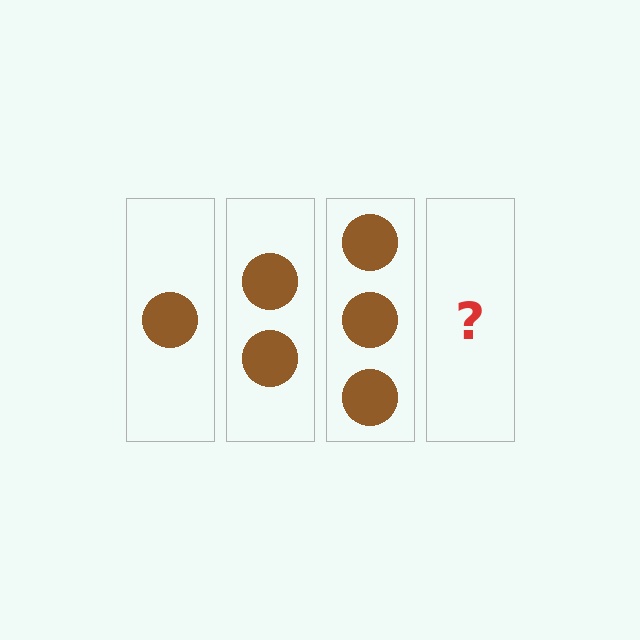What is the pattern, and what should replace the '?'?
The pattern is that each step adds one more circle. The '?' should be 4 circles.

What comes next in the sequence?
The next element should be 4 circles.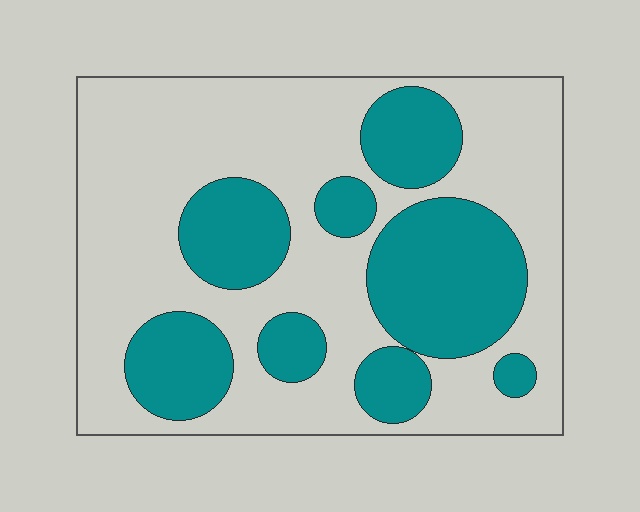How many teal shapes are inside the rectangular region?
8.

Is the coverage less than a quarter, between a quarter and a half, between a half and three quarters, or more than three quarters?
Between a quarter and a half.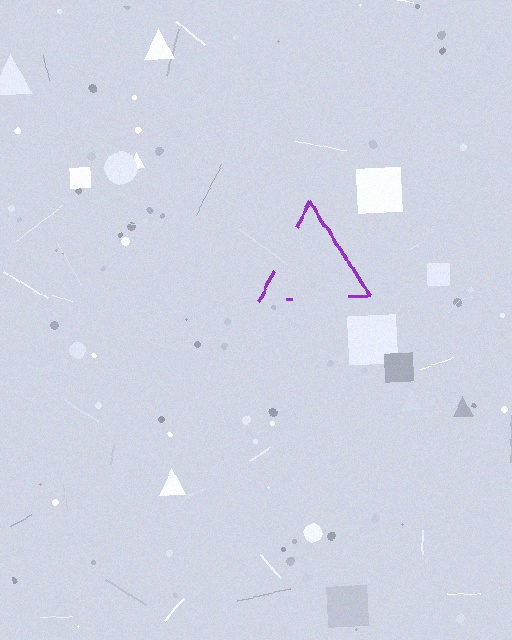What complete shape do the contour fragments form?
The contour fragments form a triangle.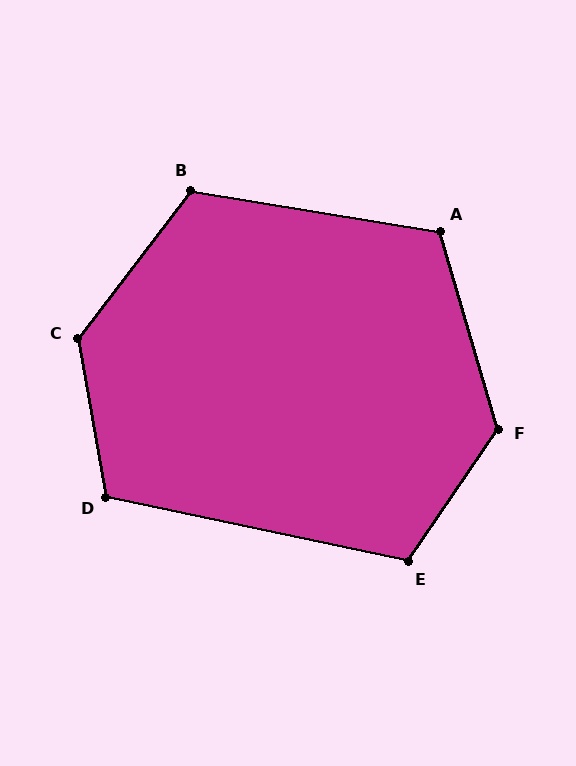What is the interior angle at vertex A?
Approximately 115 degrees (obtuse).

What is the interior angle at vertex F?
Approximately 130 degrees (obtuse).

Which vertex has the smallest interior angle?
D, at approximately 112 degrees.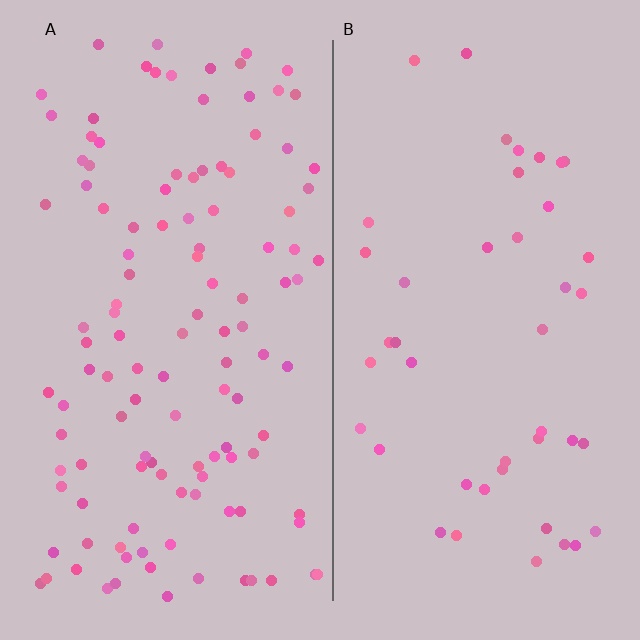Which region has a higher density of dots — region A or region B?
A (the left).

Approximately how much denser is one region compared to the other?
Approximately 2.7× — region A over region B.